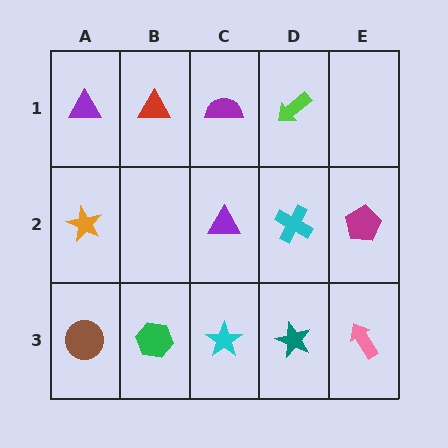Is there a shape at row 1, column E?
No, that cell is empty.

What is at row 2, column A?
An orange star.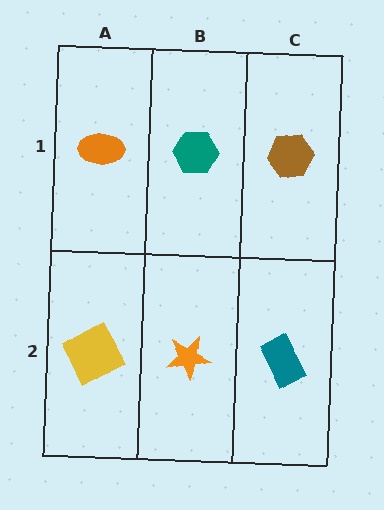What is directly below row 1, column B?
An orange star.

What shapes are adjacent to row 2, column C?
A brown hexagon (row 1, column C), an orange star (row 2, column B).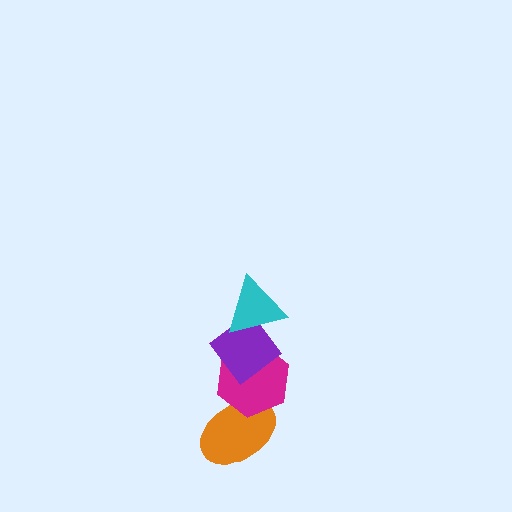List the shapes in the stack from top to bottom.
From top to bottom: the cyan triangle, the purple diamond, the magenta hexagon, the orange ellipse.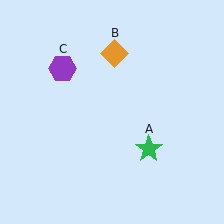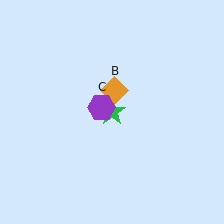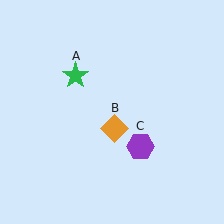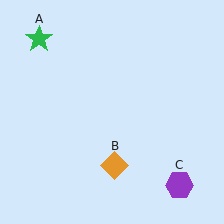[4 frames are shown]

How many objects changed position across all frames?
3 objects changed position: green star (object A), orange diamond (object B), purple hexagon (object C).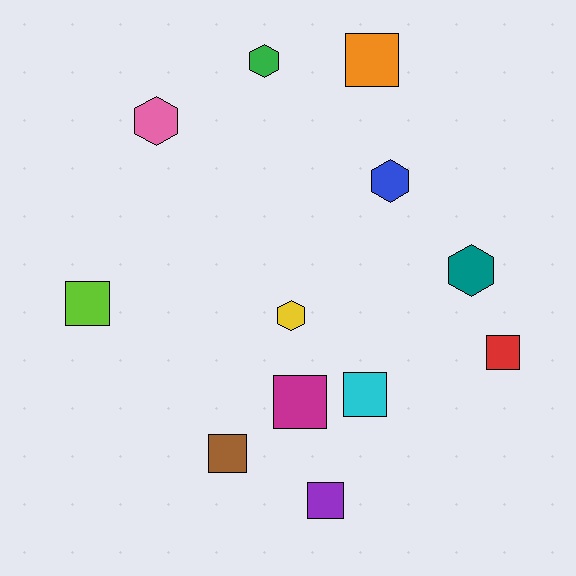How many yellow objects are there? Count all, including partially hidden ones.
There is 1 yellow object.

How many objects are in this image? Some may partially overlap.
There are 12 objects.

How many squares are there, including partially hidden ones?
There are 7 squares.